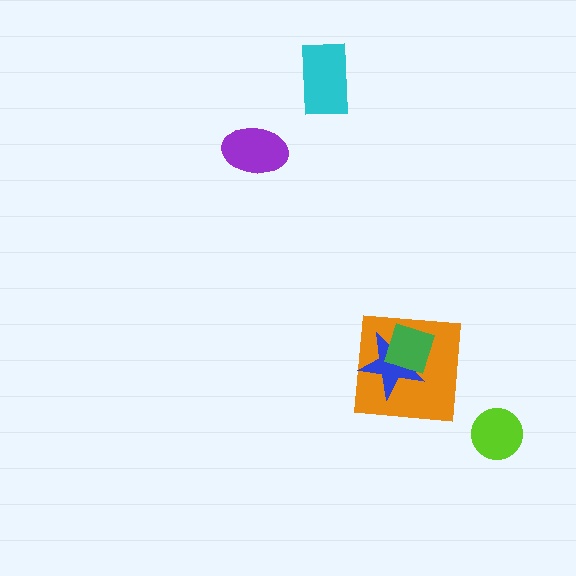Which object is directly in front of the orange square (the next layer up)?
The blue star is directly in front of the orange square.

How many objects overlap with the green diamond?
2 objects overlap with the green diamond.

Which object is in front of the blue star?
The green diamond is in front of the blue star.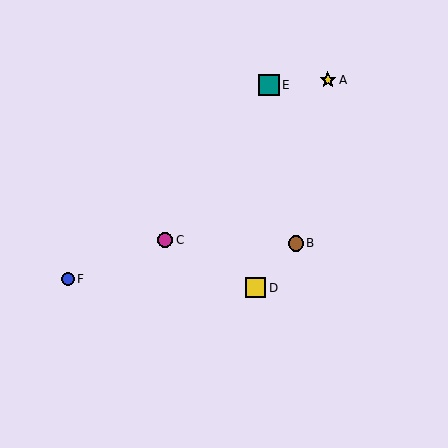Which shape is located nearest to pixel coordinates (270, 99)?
The teal square (labeled E) at (269, 85) is nearest to that location.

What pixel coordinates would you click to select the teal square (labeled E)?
Click at (269, 85) to select the teal square E.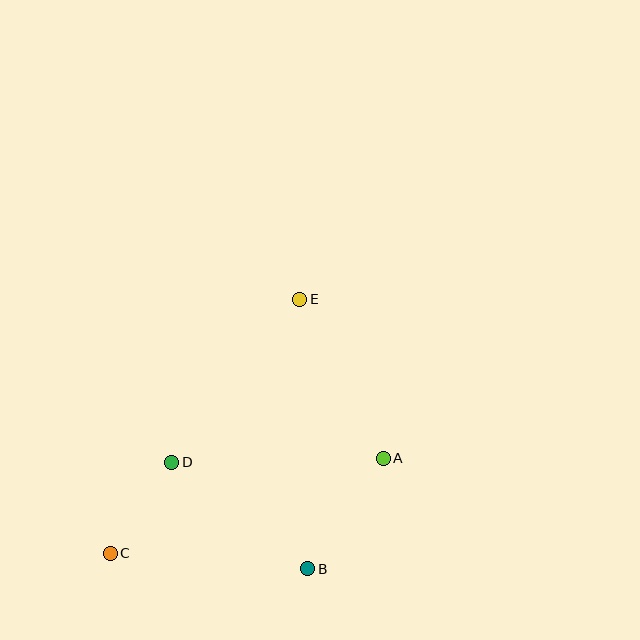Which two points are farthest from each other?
Points C and E are farthest from each other.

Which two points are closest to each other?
Points C and D are closest to each other.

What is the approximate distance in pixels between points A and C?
The distance between A and C is approximately 289 pixels.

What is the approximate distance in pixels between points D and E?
The distance between D and E is approximately 207 pixels.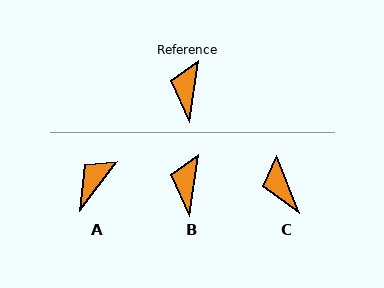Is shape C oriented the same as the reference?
No, it is off by about 29 degrees.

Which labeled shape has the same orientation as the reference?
B.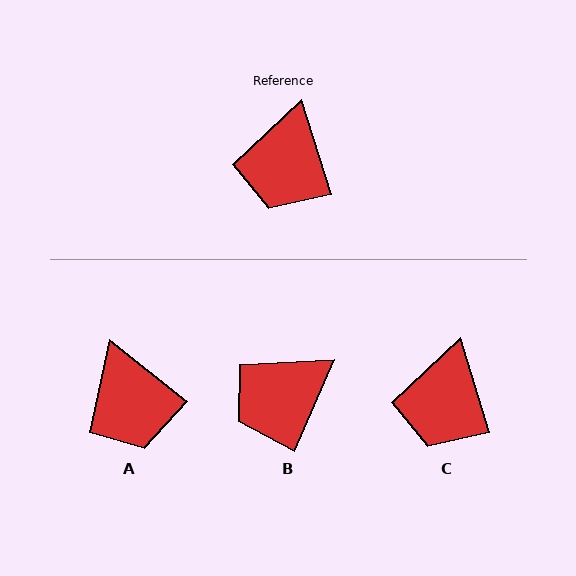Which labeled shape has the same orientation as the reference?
C.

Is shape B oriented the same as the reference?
No, it is off by about 40 degrees.